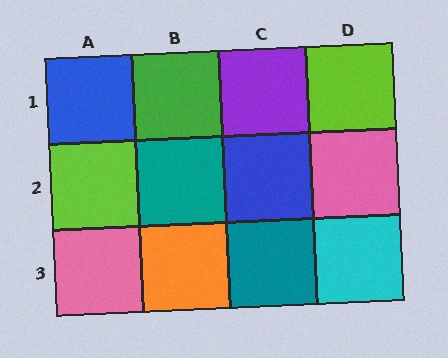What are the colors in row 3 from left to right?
Pink, orange, teal, cyan.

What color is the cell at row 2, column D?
Pink.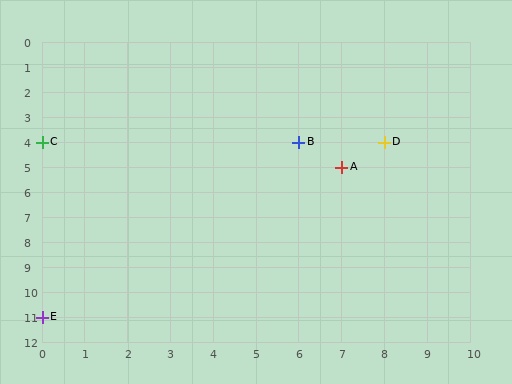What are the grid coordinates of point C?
Point C is at grid coordinates (0, 4).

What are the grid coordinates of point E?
Point E is at grid coordinates (0, 11).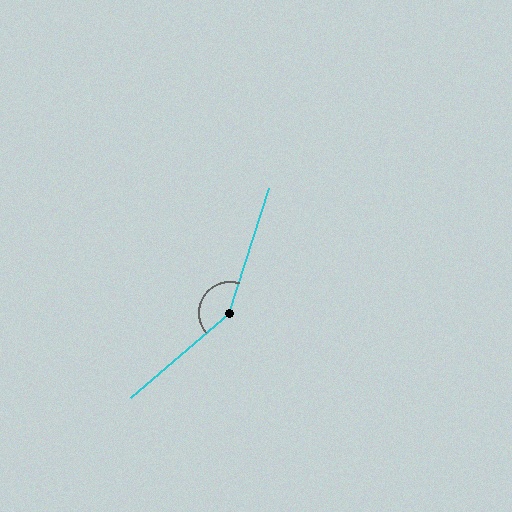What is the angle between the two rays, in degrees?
Approximately 148 degrees.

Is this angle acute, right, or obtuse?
It is obtuse.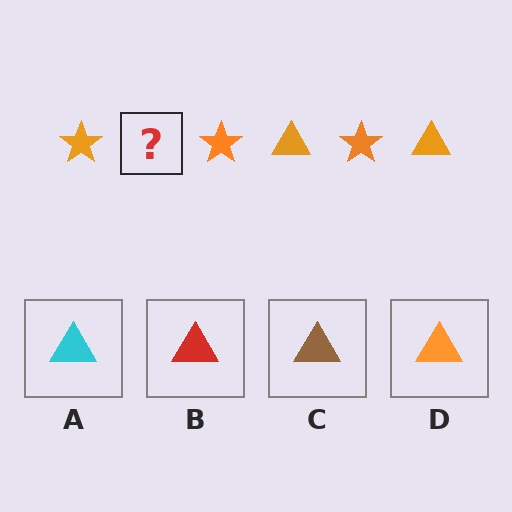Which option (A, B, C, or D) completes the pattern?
D.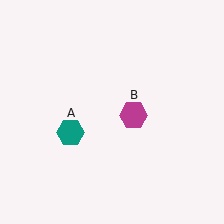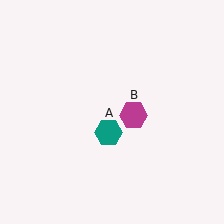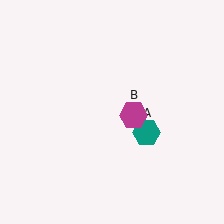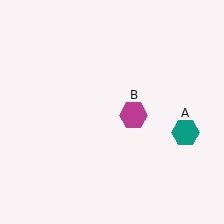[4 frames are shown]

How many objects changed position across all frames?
1 object changed position: teal hexagon (object A).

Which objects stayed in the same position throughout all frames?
Magenta hexagon (object B) remained stationary.